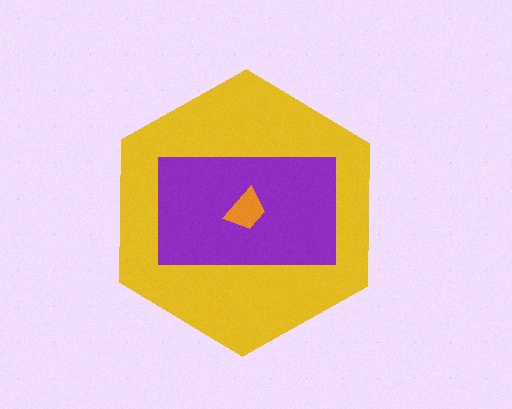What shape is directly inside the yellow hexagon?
The purple rectangle.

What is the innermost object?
The orange trapezoid.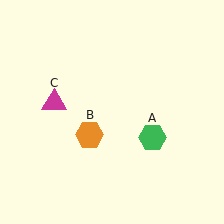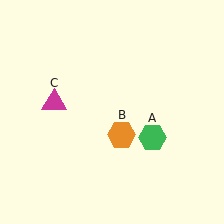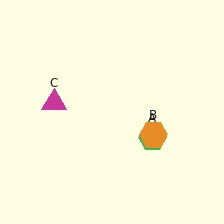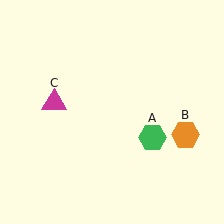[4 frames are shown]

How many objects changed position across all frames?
1 object changed position: orange hexagon (object B).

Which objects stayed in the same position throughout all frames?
Green hexagon (object A) and magenta triangle (object C) remained stationary.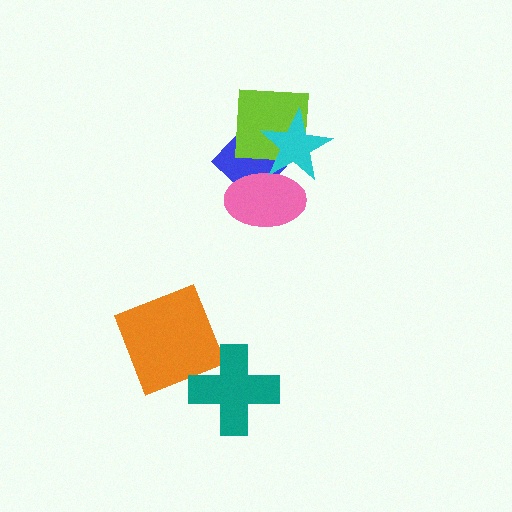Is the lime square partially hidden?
Yes, it is partially covered by another shape.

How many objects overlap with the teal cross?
0 objects overlap with the teal cross.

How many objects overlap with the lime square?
2 objects overlap with the lime square.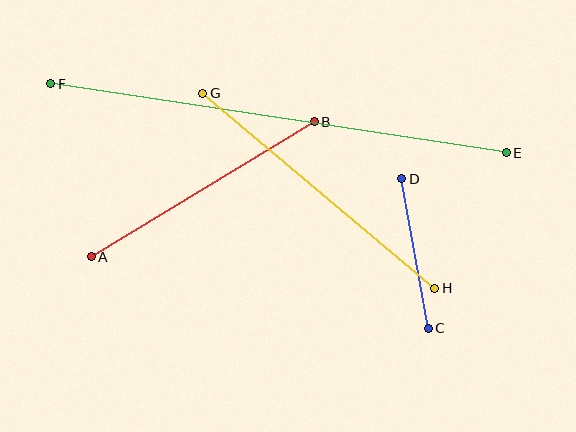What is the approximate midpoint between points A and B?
The midpoint is at approximately (203, 189) pixels.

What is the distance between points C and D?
The distance is approximately 152 pixels.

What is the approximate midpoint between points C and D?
The midpoint is at approximately (415, 253) pixels.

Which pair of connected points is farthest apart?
Points E and F are farthest apart.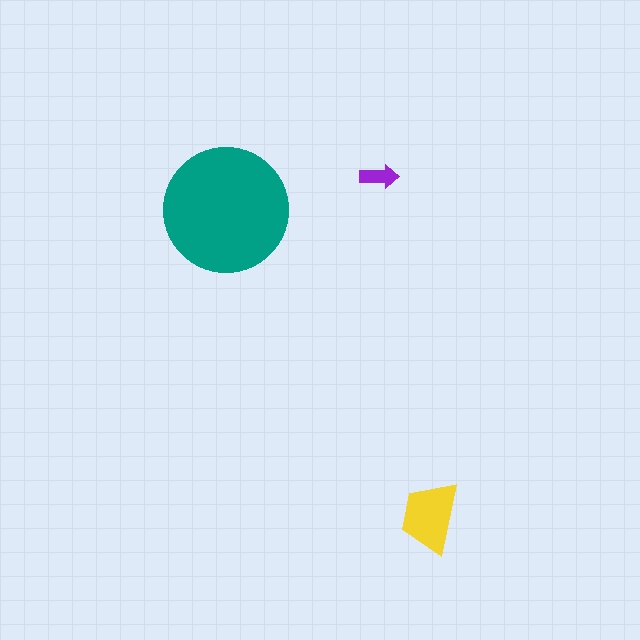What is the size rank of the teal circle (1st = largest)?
1st.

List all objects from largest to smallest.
The teal circle, the yellow trapezoid, the purple arrow.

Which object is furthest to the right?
The yellow trapezoid is rightmost.